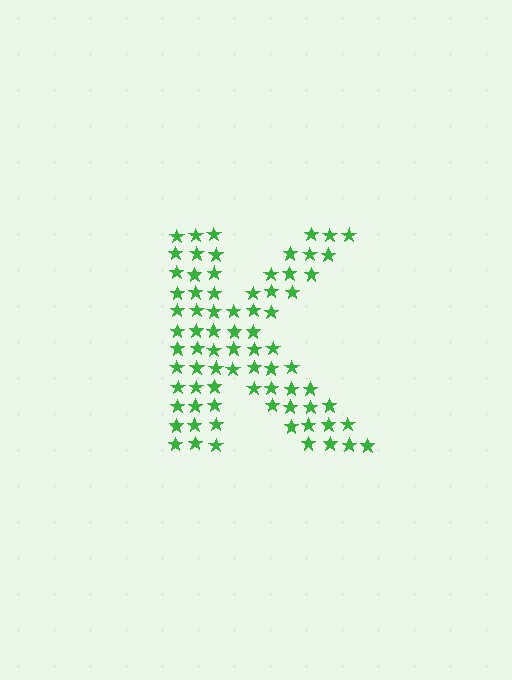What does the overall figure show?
The overall figure shows the letter K.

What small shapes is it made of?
It is made of small stars.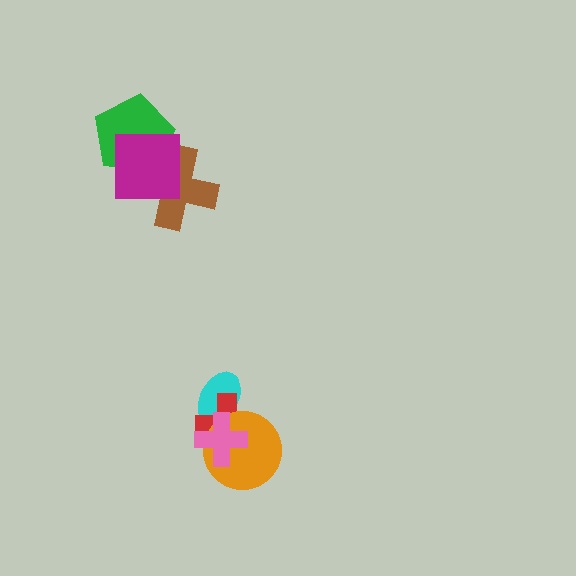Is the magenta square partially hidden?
No, no other shape covers it.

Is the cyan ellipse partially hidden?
Yes, it is partially covered by another shape.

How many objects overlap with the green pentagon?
2 objects overlap with the green pentagon.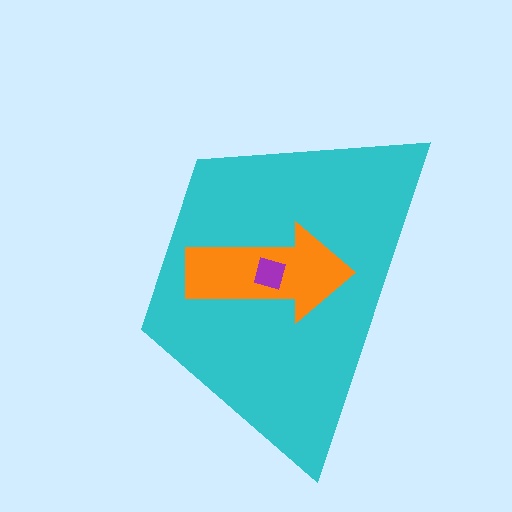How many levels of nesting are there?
3.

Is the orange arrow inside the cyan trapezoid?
Yes.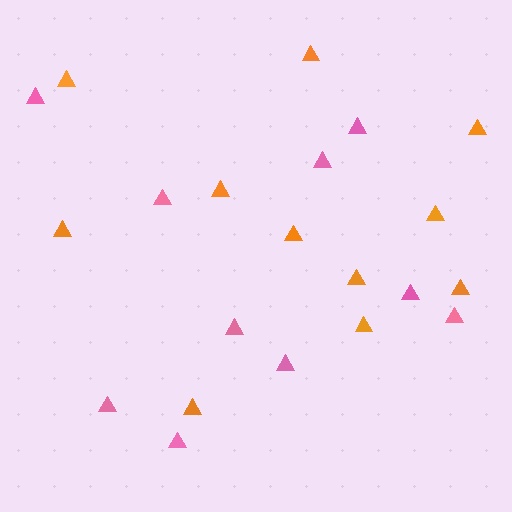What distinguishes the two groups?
There are 2 groups: one group of pink triangles (10) and one group of orange triangles (11).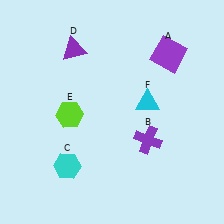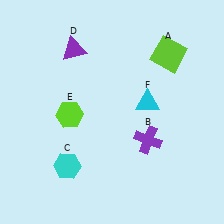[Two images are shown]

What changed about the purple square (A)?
In Image 1, A is purple. In Image 2, it changed to lime.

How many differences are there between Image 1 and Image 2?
There is 1 difference between the two images.